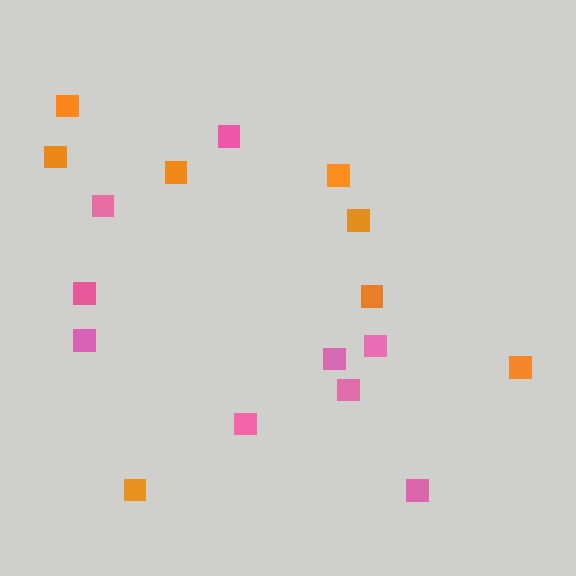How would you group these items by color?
There are 2 groups: one group of pink squares (9) and one group of orange squares (8).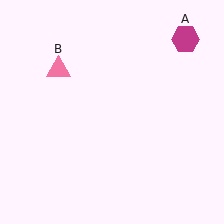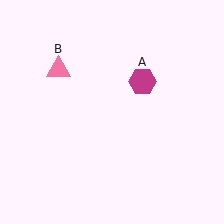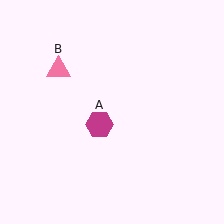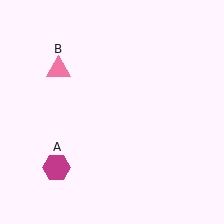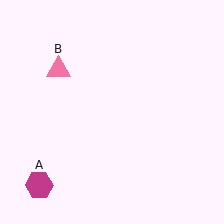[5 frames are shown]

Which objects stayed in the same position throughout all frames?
Pink triangle (object B) remained stationary.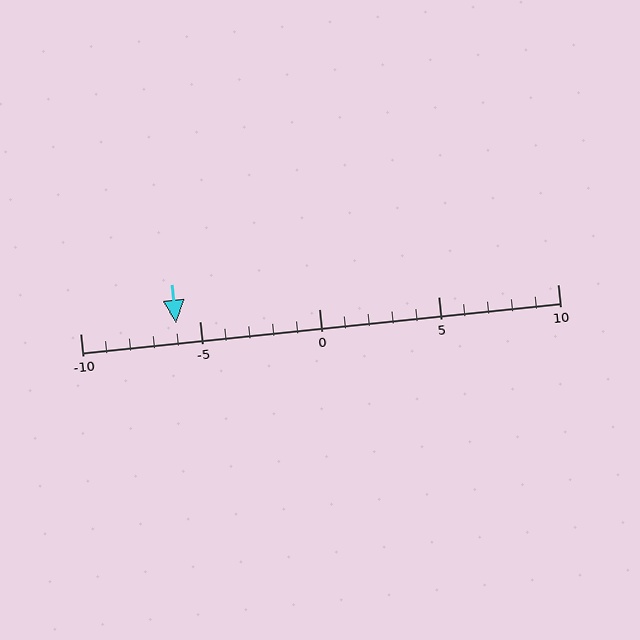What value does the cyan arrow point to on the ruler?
The cyan arrow points to approximately -6.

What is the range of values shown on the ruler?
The ruler shows values from -10 to 10.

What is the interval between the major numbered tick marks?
The major tick marks are spaced 5 units apart.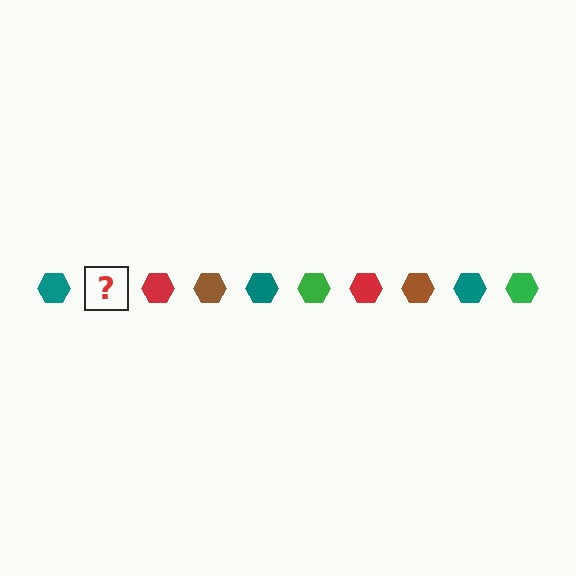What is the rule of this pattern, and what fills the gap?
The rule is that the pattern cycles through teal, green, red, brown hexagons. The gap should be filled with a green hexagon.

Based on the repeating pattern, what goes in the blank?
The blank should be a green hexagon.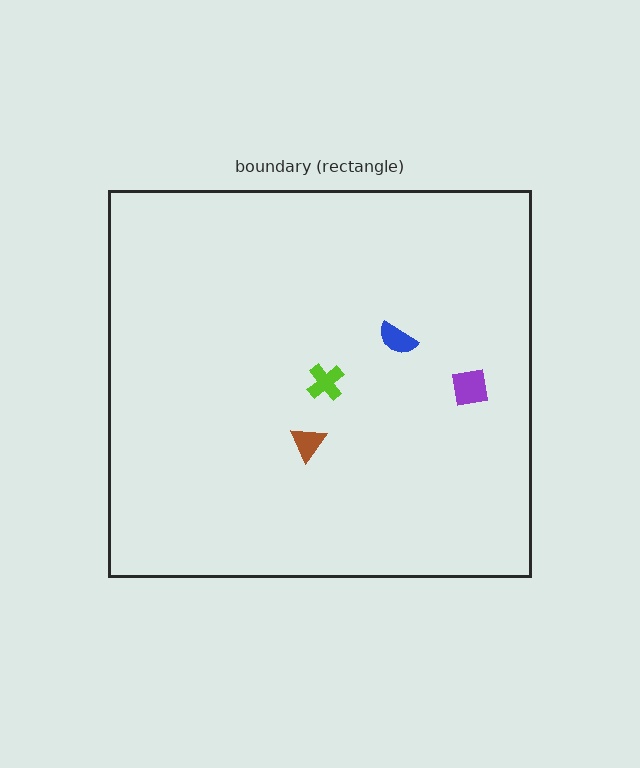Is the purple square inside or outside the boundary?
Inside.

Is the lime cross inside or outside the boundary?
Inside.